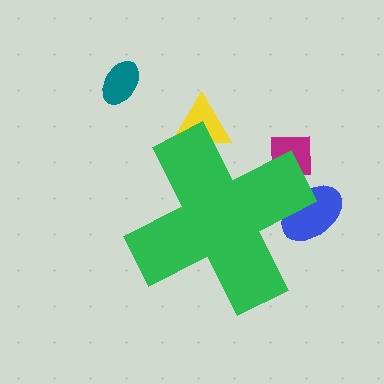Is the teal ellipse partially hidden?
No, the teal ellipse is fully visible.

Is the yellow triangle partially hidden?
Yes, the yellow triangle is partially hidden behind the green cross.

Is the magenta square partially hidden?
Yes, the magenta square is partially hidden behind the green cross.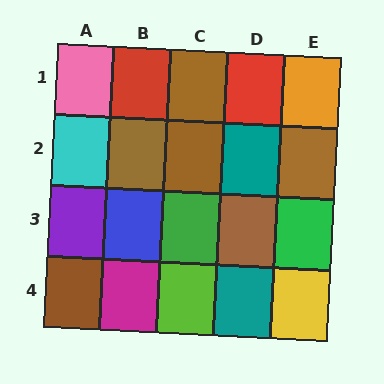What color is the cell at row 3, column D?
Brown.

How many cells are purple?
1 cell is purple.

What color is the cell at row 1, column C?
Brown.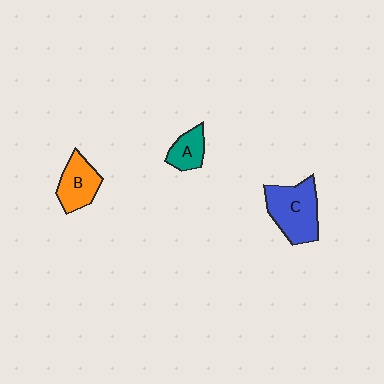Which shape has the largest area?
Shape C (blue).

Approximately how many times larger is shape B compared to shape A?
Approximately 1.4 times.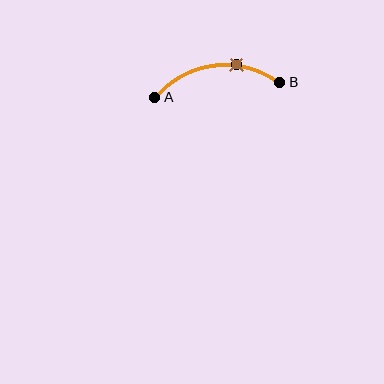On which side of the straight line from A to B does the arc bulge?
The arc bulges above the straight line connecting A and B.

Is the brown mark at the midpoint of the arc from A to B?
No. The brown mark lies on the arc but is closer to endpoint B. The arc midpoint would be at the point on the curve equidistant along the arc from both A and B.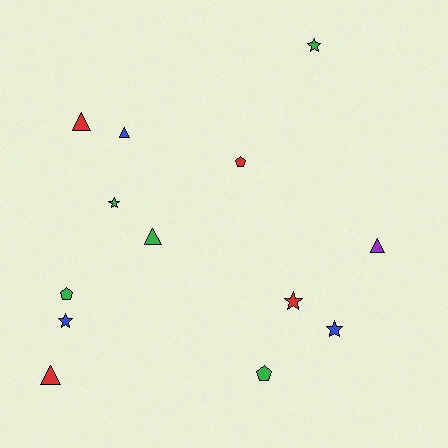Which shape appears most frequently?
Star, with 5 objects.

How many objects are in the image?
There are 13 objects.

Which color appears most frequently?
Green, with 5 objects.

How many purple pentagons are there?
There are no purple pentagons.